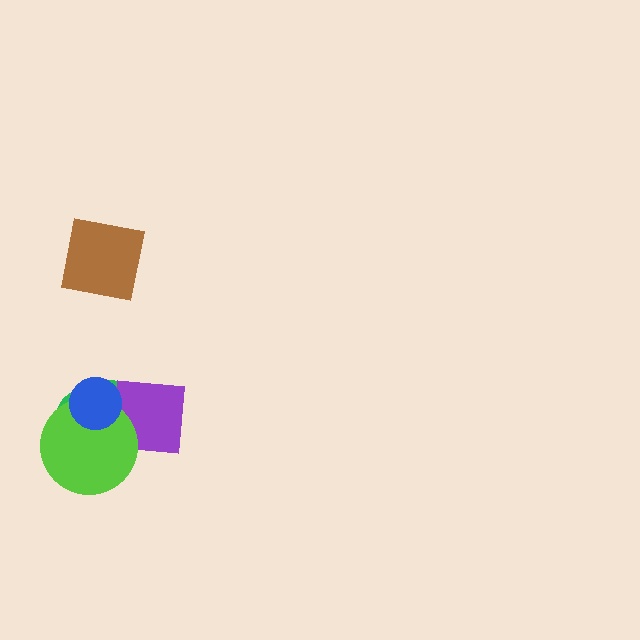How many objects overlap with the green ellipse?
3 objects overlap with the green ellipse.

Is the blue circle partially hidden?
No, no other shape covers it.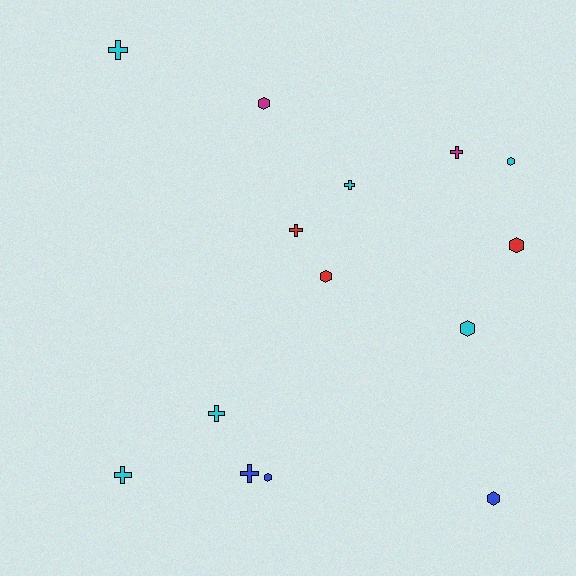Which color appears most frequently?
Cyan, with 6 objects.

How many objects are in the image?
There are 14 objects.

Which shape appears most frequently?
Hexagon, with 7 objects.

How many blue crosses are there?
There is 1 blue cross.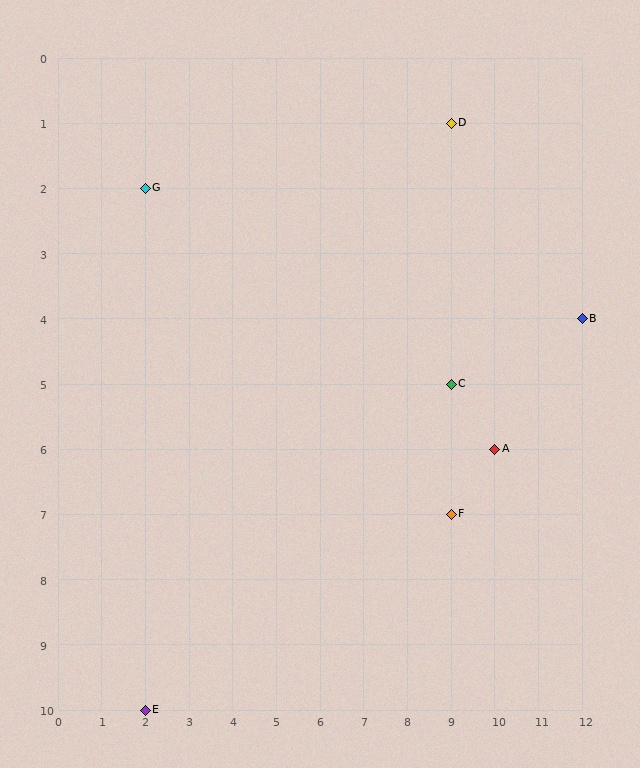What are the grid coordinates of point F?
Point F is at grid coordinates (9, 7).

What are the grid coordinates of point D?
Point D is at grid coordinates (9, 1).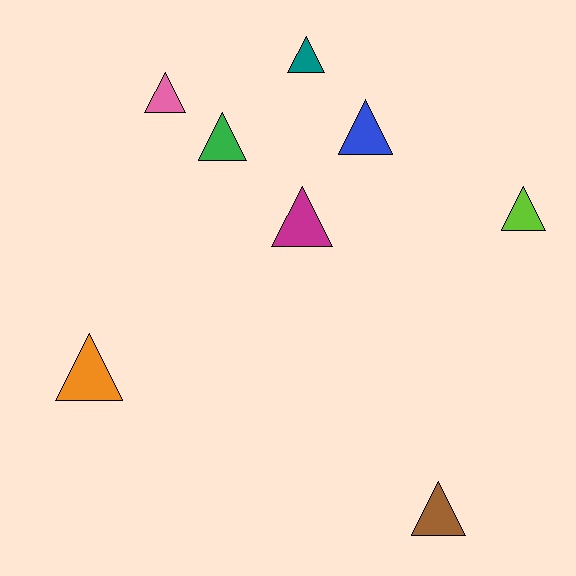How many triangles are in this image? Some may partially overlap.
There are 8 triangles.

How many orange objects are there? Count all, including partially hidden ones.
There is 1 orange object.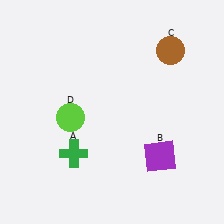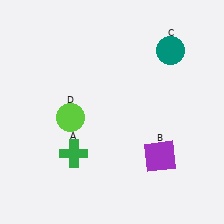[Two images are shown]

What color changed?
The circle (C) changed from brown in Image 1 to teal in Image 2.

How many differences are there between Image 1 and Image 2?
There is 1 difference between the two images.